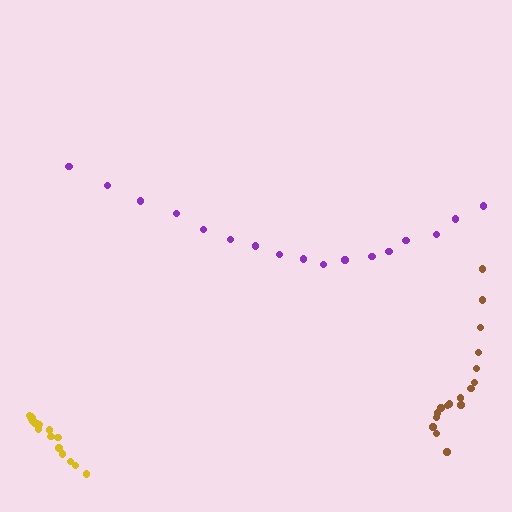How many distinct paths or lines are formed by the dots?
There are 3 distinct paths.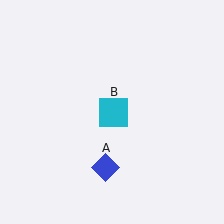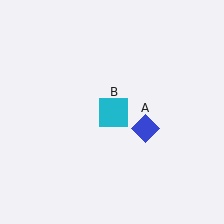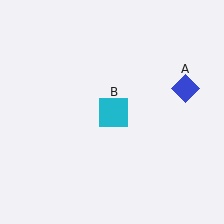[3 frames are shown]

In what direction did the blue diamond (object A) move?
The blue diamond (object A) moved up and to the right.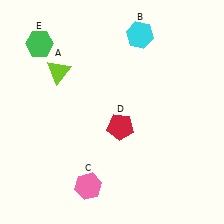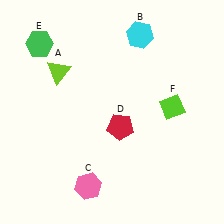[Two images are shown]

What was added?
A lime diamond (F) was added in Image 2.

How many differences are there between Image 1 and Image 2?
There is 1 difference between the two images.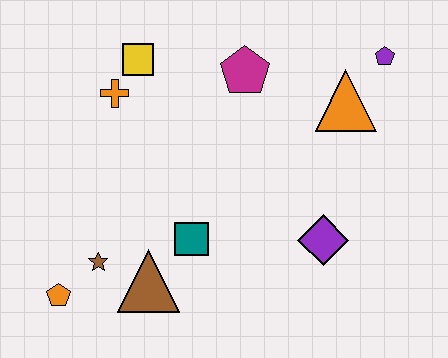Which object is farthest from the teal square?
The purple pentagon is farthest from the teal square.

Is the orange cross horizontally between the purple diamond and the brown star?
Yes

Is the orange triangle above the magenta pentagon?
No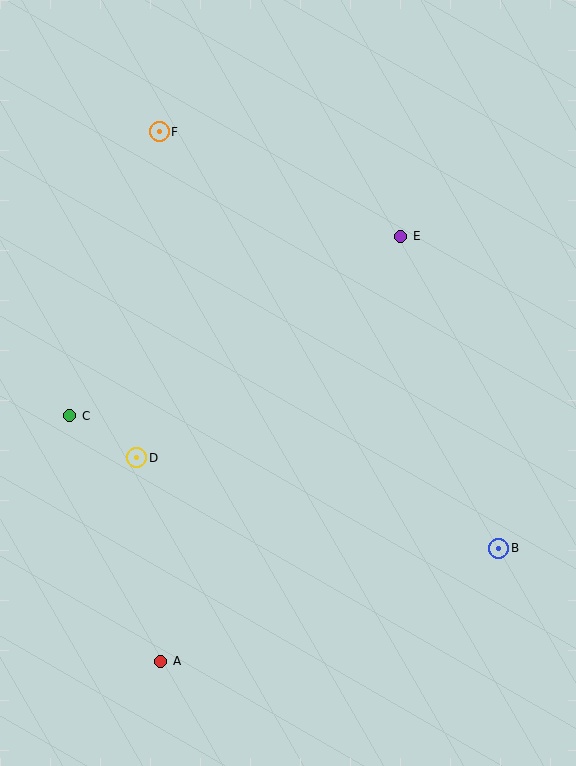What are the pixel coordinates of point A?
Point A is at (161, 661).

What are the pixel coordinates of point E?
Point E is at (401, 236).